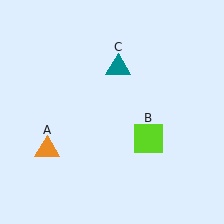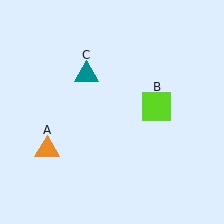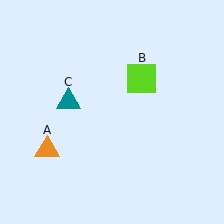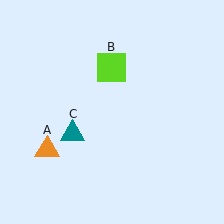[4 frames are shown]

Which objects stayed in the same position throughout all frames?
Orange triangle (object A) remained stationary.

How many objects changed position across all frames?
2 objects changed position: lime square (object B), teal triangle (object C).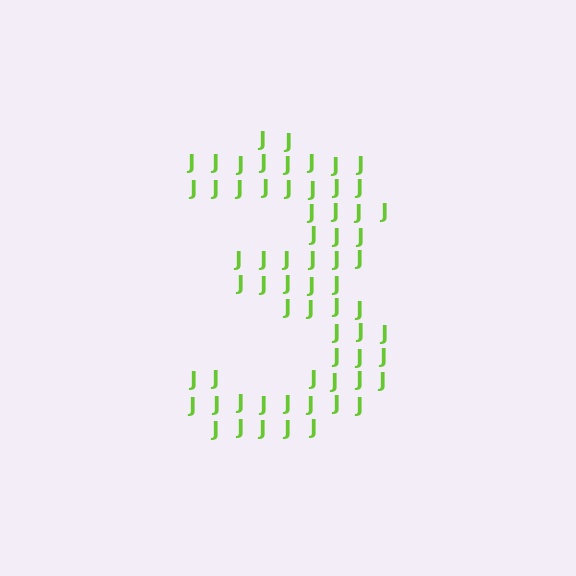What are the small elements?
The small elements are letter J's.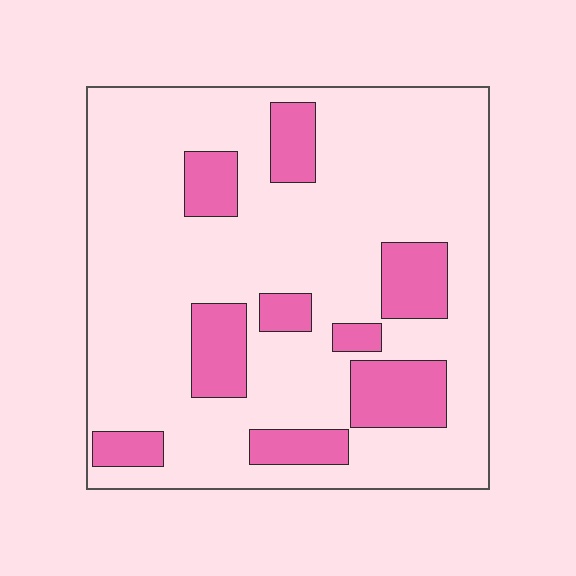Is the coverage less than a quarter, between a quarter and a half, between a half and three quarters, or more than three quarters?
Less than a quarter.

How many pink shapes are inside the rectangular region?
9.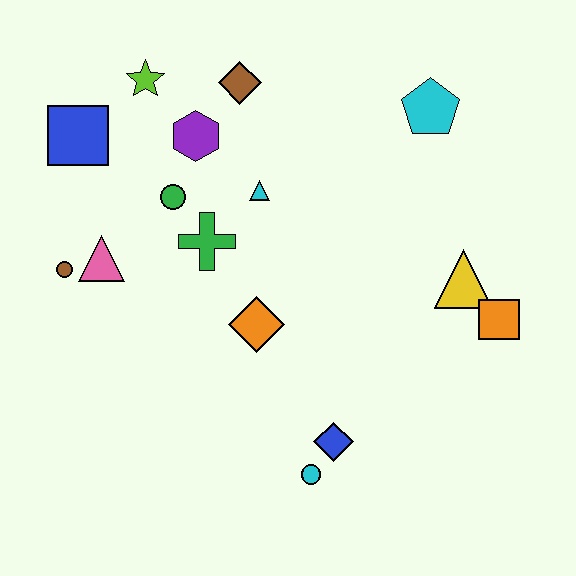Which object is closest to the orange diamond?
The green cross is closest to the orange diamond.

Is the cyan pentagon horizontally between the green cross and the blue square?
No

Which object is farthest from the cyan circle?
The lime star is farthest from the cyan circle.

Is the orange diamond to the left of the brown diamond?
No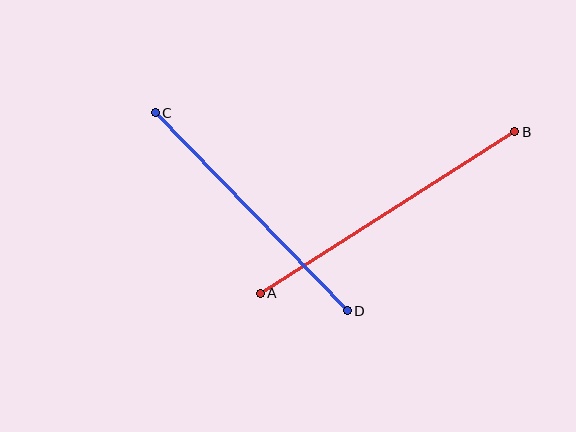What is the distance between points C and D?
The distance is approximately 276 pixels.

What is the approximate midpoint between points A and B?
The midpoint is at approximately (387, 212) pixels.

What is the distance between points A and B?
The distance is approximately 301 pixels.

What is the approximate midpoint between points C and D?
The midpoint is at approximately (251, 212) pixels.